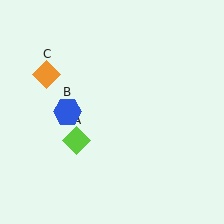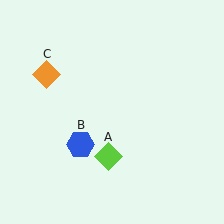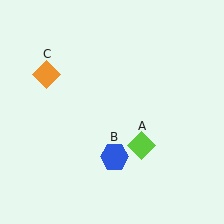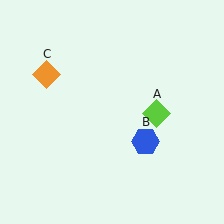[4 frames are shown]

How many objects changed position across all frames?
2 objects changed position: lime diamond (object A), blue hexagon (object B).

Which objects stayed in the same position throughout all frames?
Orange diamond (object C) remained stationary.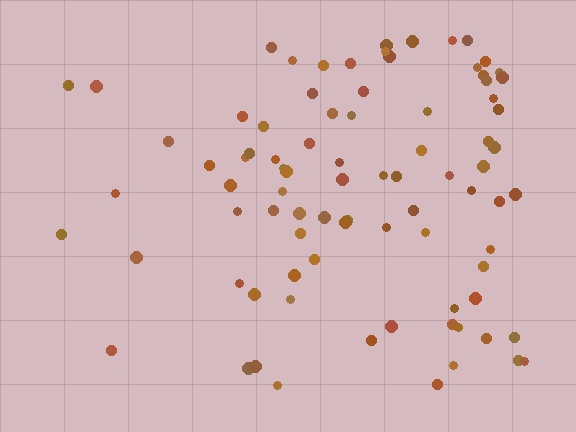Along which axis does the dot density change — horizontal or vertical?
Horizontal.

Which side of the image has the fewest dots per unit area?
The left.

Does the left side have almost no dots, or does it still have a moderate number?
Still a moderate number, just noticeably fewer than the right.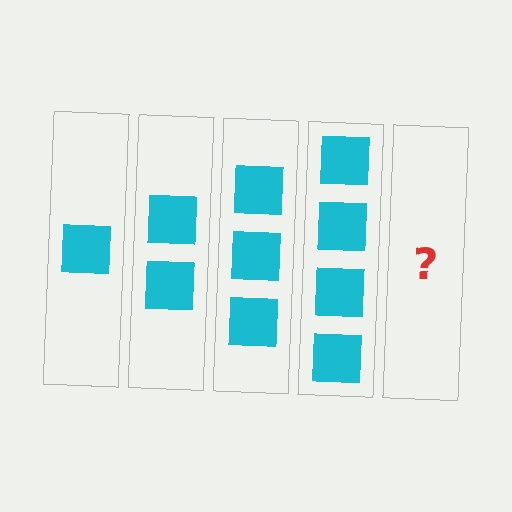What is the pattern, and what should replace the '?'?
The pattern is that each step adds one more square. The '?' should be 5 squares.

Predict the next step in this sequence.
The next step is 5 squares.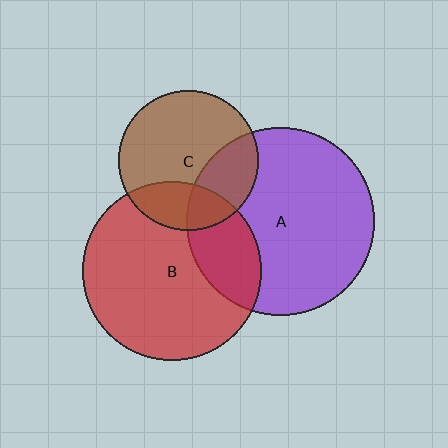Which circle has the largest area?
Circle A (purple).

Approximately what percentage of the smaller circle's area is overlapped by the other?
Approximately 25%.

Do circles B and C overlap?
Yes.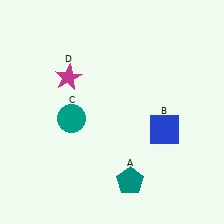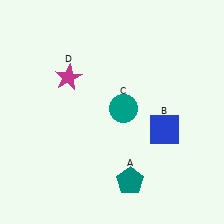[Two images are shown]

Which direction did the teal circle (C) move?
The teal circle (C) moved right.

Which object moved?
The teal circle (C) moved right.